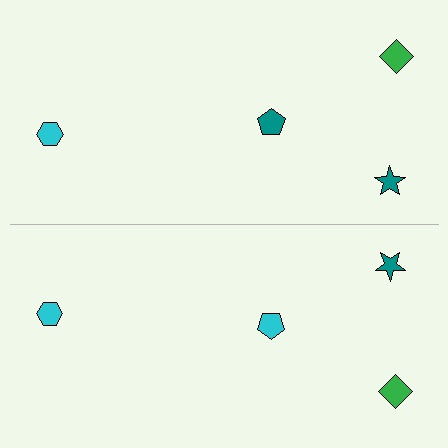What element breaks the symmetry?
The cyan pentagon on the bottom side breaks the symmetry — its mirror counterpart is teal.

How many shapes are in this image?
There are 8 shapes in this image.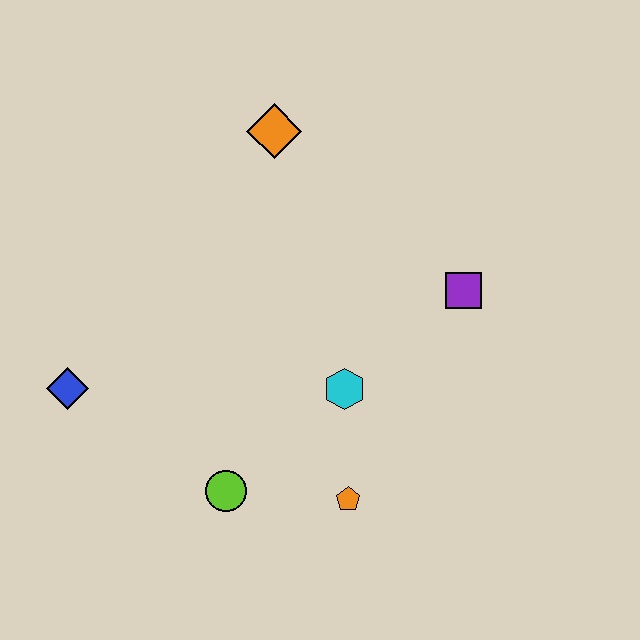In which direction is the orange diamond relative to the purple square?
The orange diamond is to the left of the purple square.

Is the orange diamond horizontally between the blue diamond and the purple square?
Yes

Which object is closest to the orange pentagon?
The cyan hexagon is closest to the orange pentagon.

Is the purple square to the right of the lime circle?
Yes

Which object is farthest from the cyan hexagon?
The blue diamond is farthest from the cyan hexagon.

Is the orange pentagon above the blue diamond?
No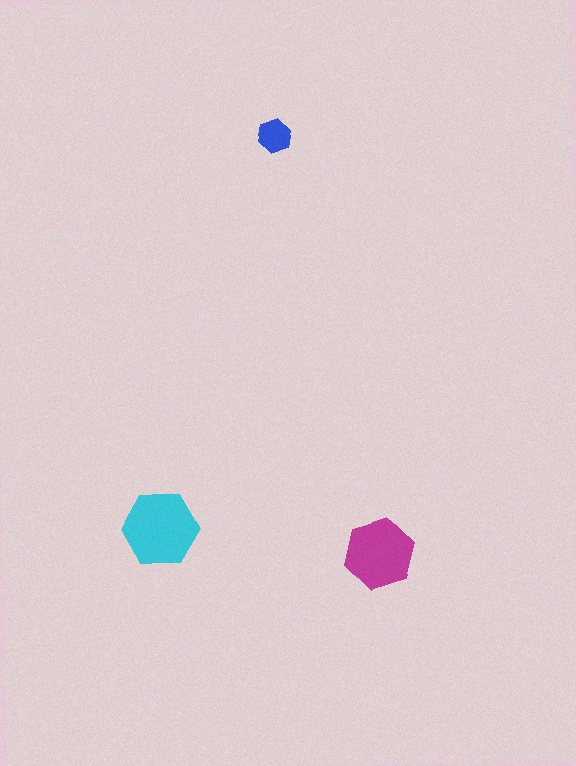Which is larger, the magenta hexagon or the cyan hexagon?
The cyan one.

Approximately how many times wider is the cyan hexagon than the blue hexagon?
About 2 times wider.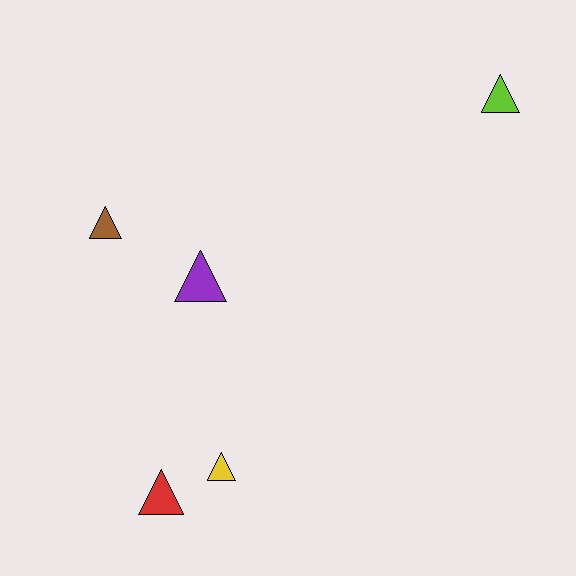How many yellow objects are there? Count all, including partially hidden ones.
There is 1 yellow object.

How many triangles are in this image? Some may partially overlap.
There are 5 triangles.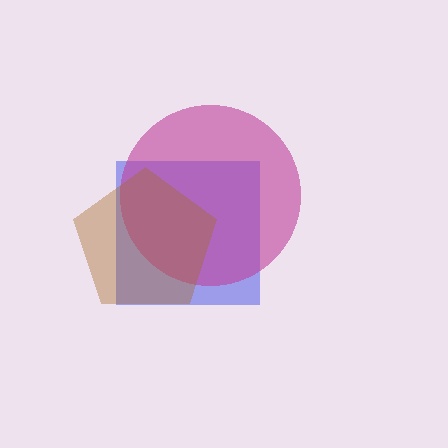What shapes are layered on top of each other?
The layered shapes are: a blue square, a magenta circle, a brown pentagon.